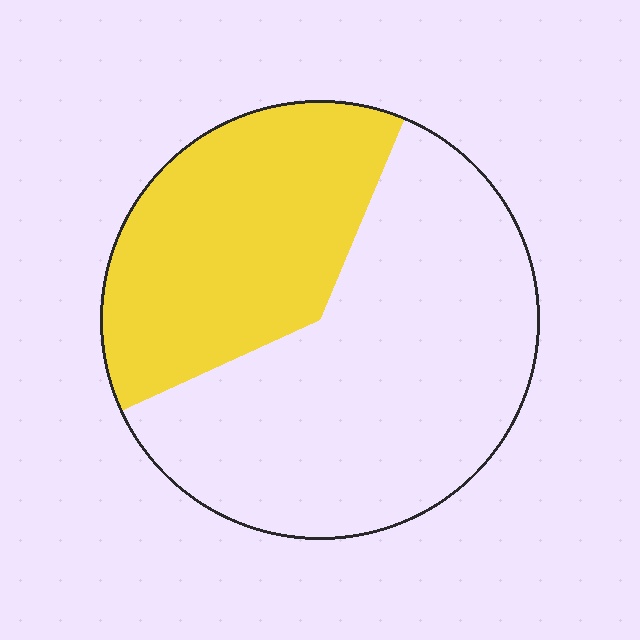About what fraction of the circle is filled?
About three eighths (3/8).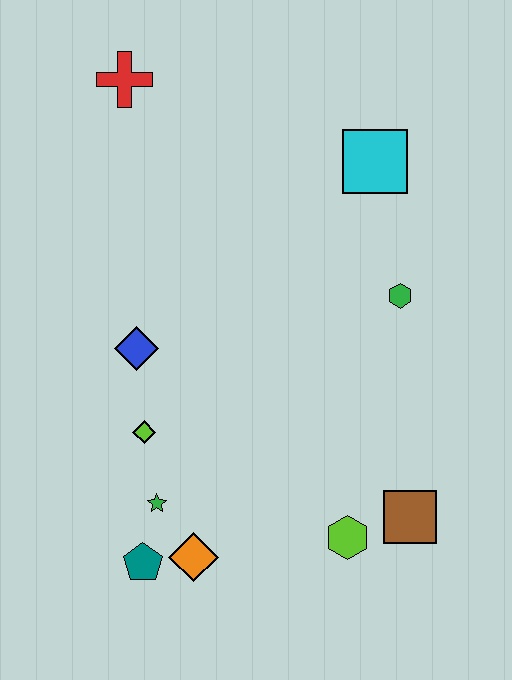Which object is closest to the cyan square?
The green hexagon is closest to the cyan square.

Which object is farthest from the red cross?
The brown square is farthest from the red cross.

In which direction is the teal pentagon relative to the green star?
The teal pentagon is below the green star.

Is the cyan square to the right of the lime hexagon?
Yes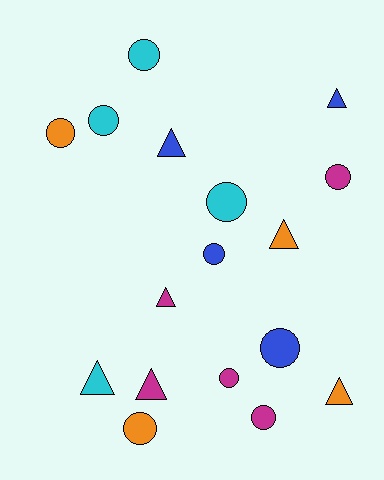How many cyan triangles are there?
There is 1 cyan triangle.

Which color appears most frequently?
Magenta, with 5 objects.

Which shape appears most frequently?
Circle, with 10 objects.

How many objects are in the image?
There are 17 objects.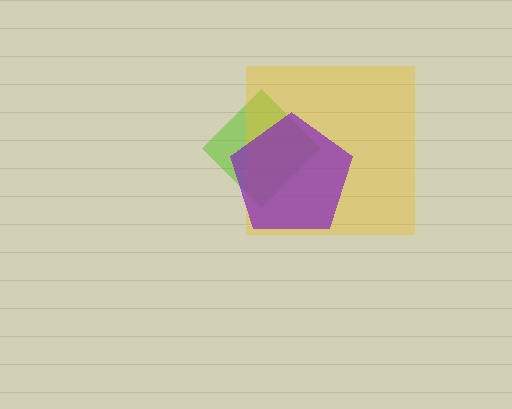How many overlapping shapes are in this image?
There are 3 overlapping shapes in the image.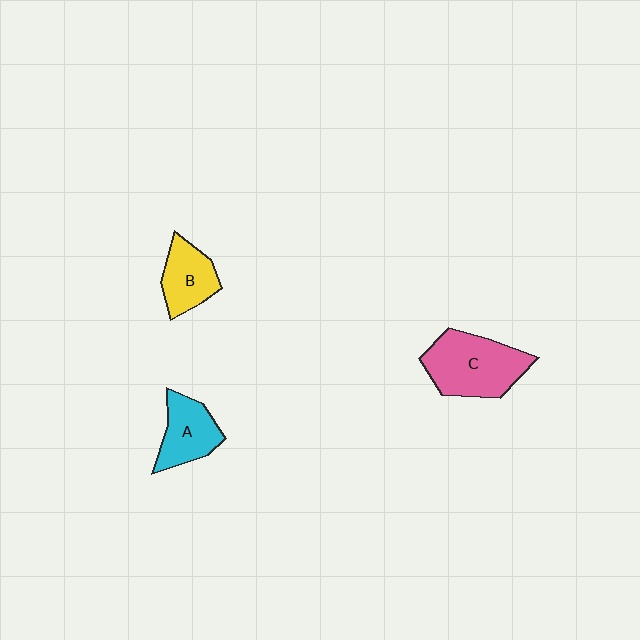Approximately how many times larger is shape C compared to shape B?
Approximately 1.7 times.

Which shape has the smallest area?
Shape B (yellow).